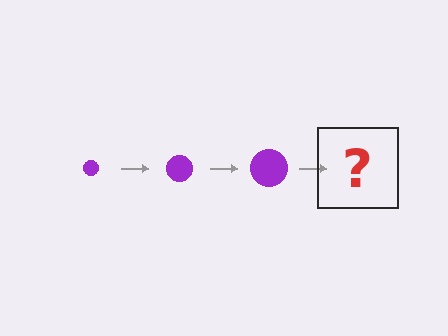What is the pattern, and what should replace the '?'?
The pattern is that the circle gets progressively larger each step. The '?' should be a purple circle, larger than the previous one.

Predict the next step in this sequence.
The next step is a purple circle, larger than the previous one.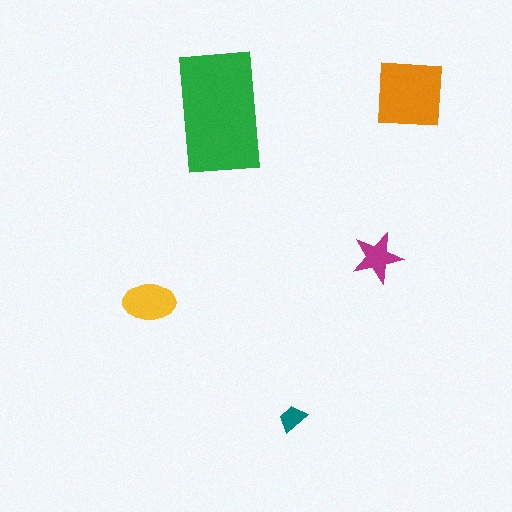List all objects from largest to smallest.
The green rectangle, the orange square, the yellow ellipse, the magenta star, the teal trapezoid.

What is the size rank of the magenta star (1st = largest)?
4th.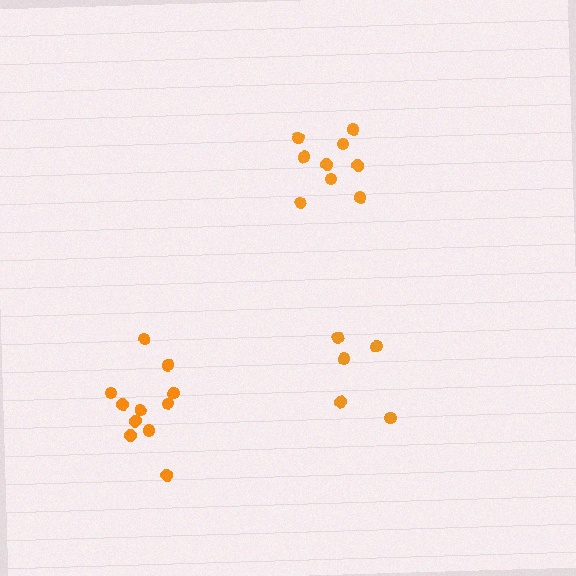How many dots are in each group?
Group 1: 9 dots, Group 2: 5 dots, Group 3: 11 dots (25 total).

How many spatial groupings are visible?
There are 3 spatial groupings.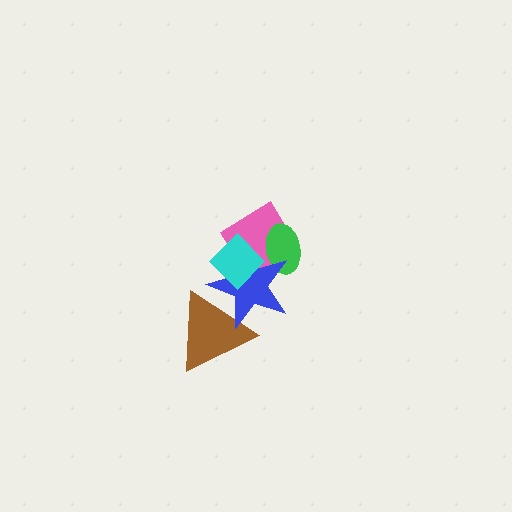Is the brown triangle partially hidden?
Yes, it is partially covered by another shape.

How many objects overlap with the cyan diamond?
3 objects overlap with the cyan diamond.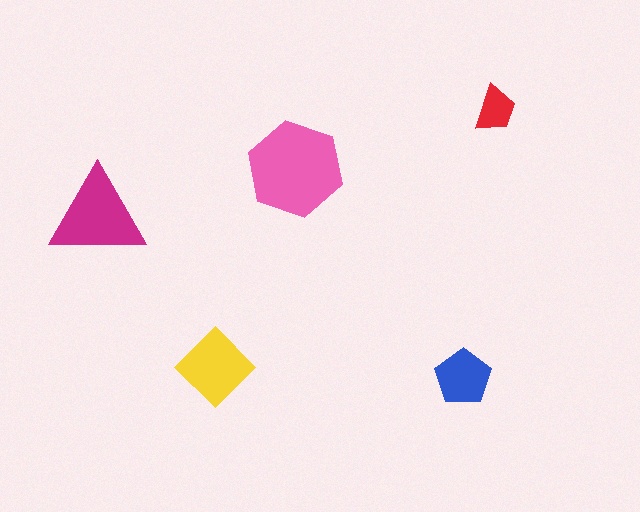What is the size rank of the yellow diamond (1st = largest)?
3rd.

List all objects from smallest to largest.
The red trapezoid, the blue pentagon, the yellow diamond, the magenta triangle, the pink hexagon.